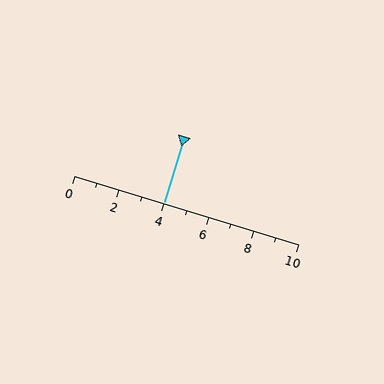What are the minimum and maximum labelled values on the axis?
The axis runs from 0 to 10.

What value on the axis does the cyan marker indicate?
The marker indicates approximately 4.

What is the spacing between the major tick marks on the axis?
The major ticks are spaced 2 apart.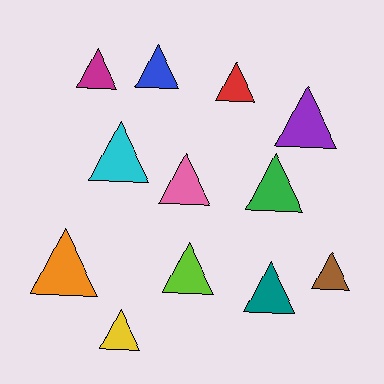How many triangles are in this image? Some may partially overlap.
There are 12 triangles.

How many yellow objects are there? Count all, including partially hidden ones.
There is 1 yellow object.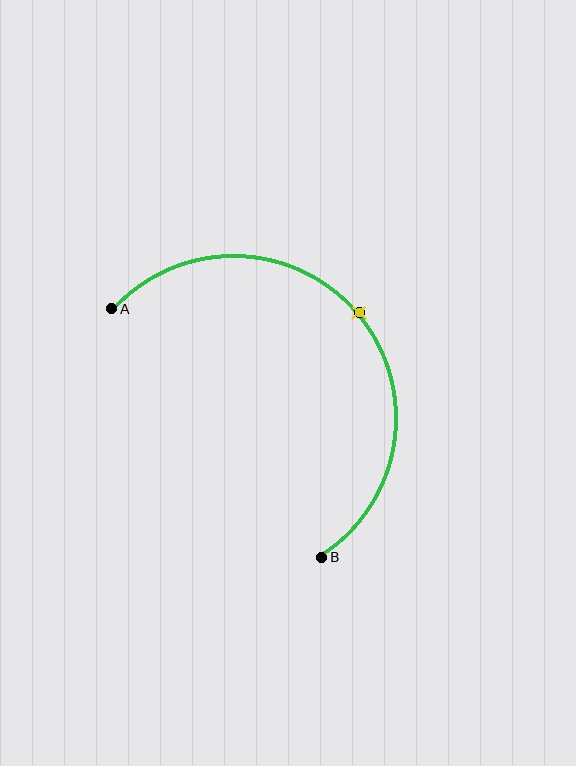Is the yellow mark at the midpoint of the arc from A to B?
Yes. The yellow mark lies on the arc at equal arc-length from both A and B — it is the arc midpoint.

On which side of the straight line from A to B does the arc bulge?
The arc bulges above and to the right of the straight line connecting A and B.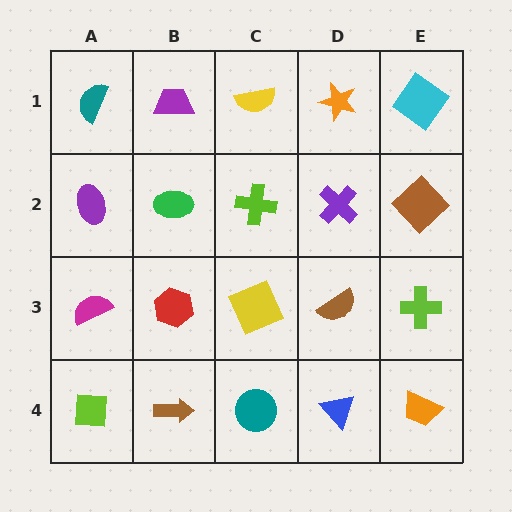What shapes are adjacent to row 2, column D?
An orange star (row 1, column D), a brown semicircle (row 3, column D), a lime cross (row 2, column C), a brown diamond (row 2, column E).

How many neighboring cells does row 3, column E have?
3.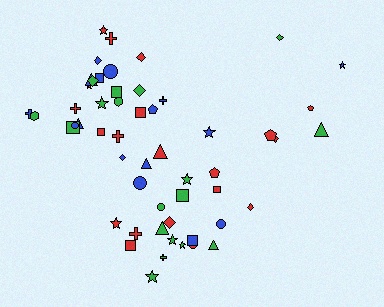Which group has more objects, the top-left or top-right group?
The top-left group.